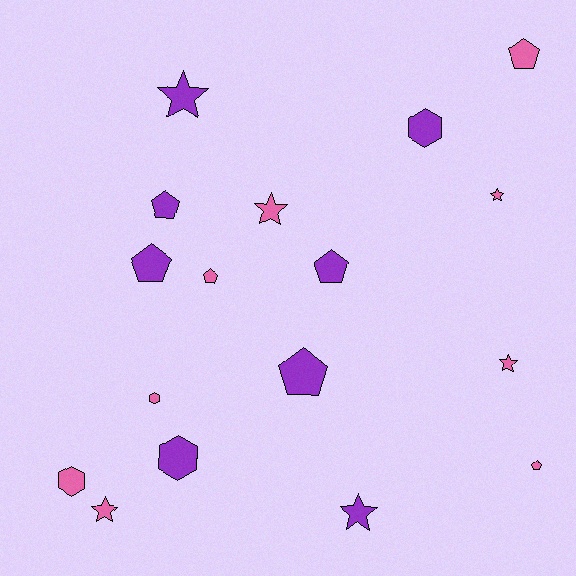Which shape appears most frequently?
Pentagon, with 7 objects.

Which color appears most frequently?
Pink, with 9 objects.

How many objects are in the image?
There are 17 objects.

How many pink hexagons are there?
There are 2 pink hexagons.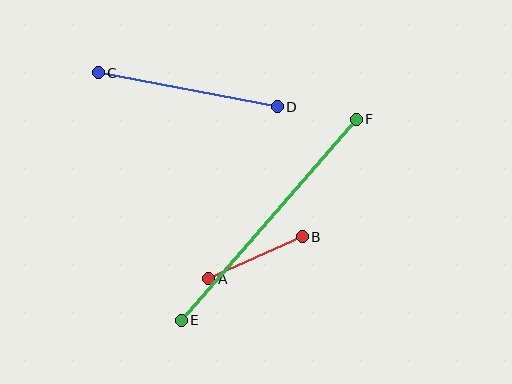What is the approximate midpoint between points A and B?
The midpoint is at approximately (256, 258) pixels.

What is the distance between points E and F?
The distance is approximately 266 pixels.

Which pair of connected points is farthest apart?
Points E and F are farthest apart.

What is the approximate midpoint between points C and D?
The midpoint is at approximately (188, 90) pixels.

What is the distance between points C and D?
The distance is approximately 182 pixels.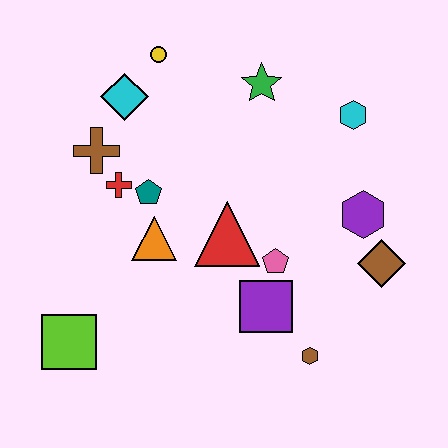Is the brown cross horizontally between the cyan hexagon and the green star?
No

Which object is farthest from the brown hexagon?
The yellow circle is farthest from the brown hexagon.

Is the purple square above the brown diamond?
No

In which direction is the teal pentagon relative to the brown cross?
The teal pentagon is to the right of the brown cross.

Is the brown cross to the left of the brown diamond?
Yes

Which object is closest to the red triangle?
The pink pentagon is closest to the red triangle.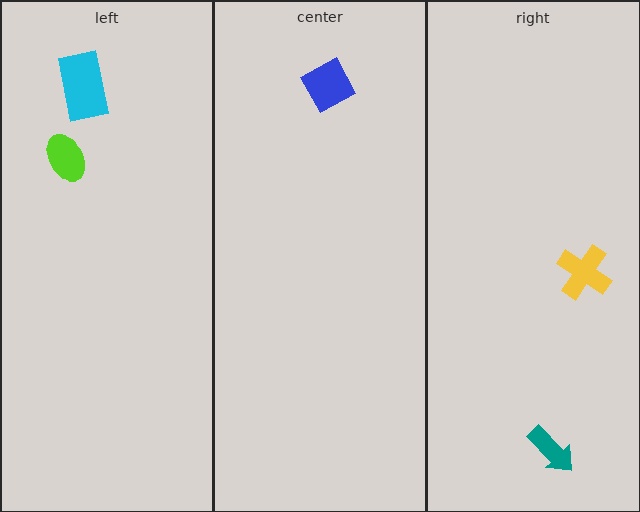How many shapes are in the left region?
2.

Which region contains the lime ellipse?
The left region.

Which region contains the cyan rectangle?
The left region.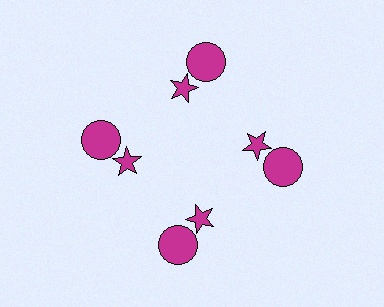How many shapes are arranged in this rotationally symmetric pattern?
There are 8 shapes, arranged in 4 groups of 2.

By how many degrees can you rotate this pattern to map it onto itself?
The pattern maps onto itself every 90 degrees of rotation.